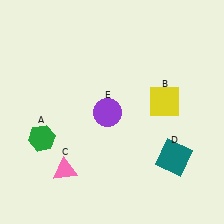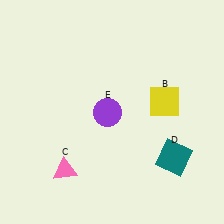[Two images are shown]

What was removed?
The green hexagon (A) was removed in Image 2.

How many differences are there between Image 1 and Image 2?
There is 1 difference between the two images.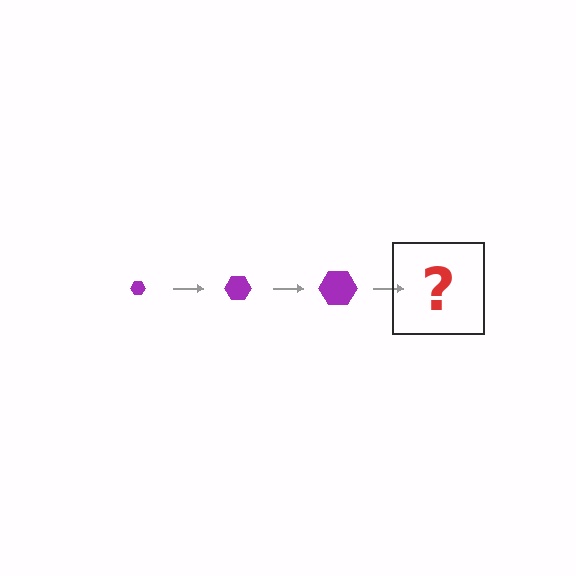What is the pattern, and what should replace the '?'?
The pattern is that the hexagon gets progressively larger each step. The '?' should be a purple hexagon, larger than the previous one.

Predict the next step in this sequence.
The next step is a purple hexagon, larger than the previous one.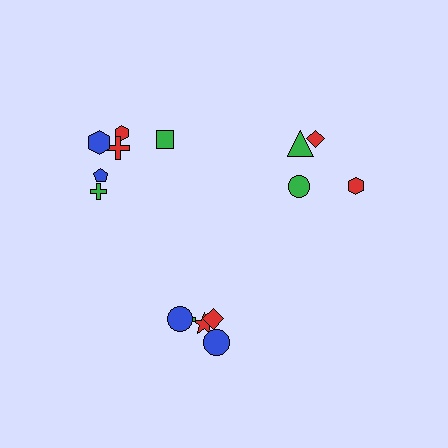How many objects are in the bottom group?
There are 5 objects.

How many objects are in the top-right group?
There are 4 objects.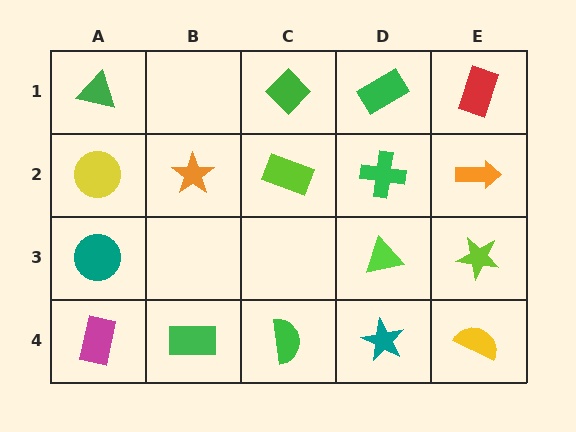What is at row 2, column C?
A lime rectangle.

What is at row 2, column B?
An orange star.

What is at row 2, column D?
A green cross.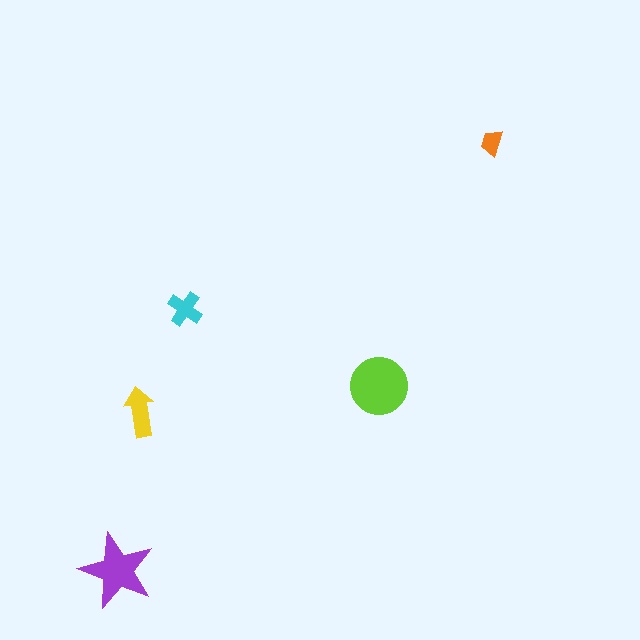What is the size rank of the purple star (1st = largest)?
2nd.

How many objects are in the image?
There are 5 objects in the image.